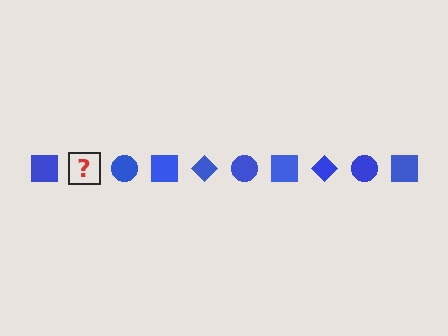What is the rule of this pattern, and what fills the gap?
The rule is that the pattern cycles through square, diamond, circle shapes in blue. The gap should be filled with a blue diamond.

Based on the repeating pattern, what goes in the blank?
The blank should be a blue diamond.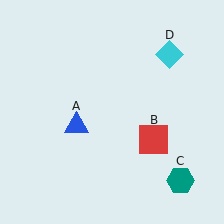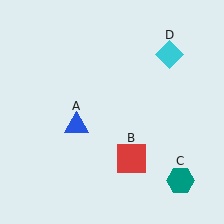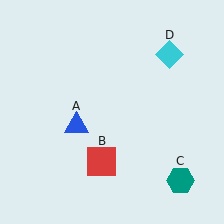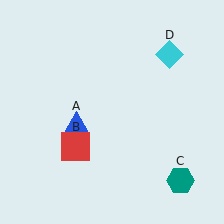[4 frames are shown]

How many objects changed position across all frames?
1 object changed position: red square (object B).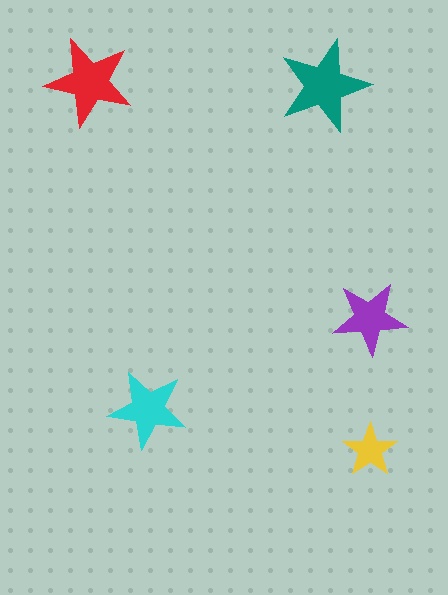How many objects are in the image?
There are 5 objects in the image.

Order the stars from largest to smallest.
the teal one, the red one, the cyan one, the purple one, the yellow one.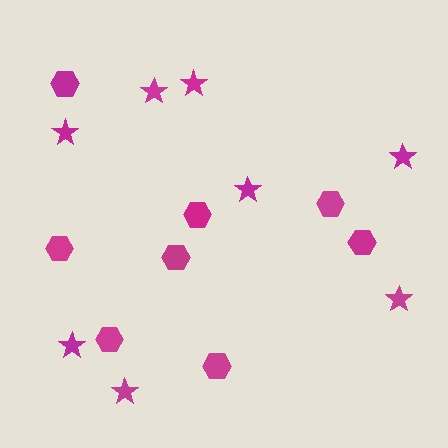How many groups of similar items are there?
There are 2 groups: one group of stars (8) and one group of hexagons (8).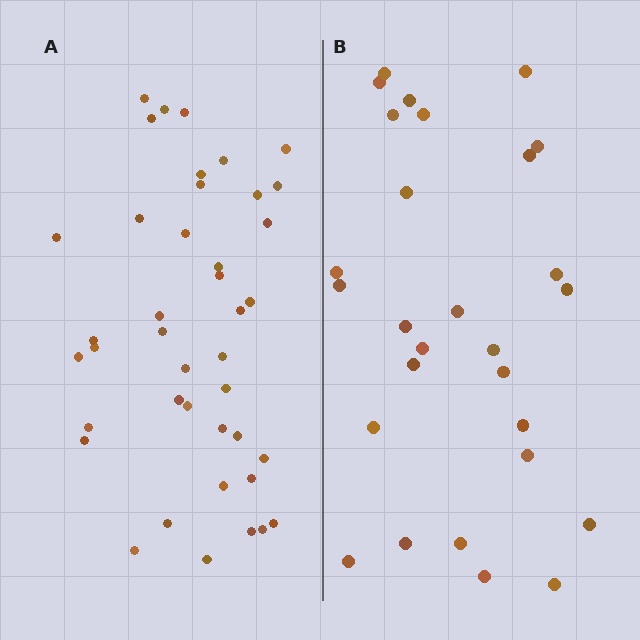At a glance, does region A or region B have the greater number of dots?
Region A (the left region) has more dots.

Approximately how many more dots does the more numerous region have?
Region A has approximately 15 more dots than region B.